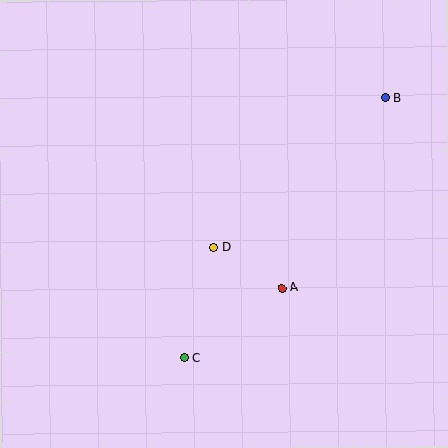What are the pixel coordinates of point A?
Point A is at (282, 288).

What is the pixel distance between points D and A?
The distance between D and A is 79 pixels.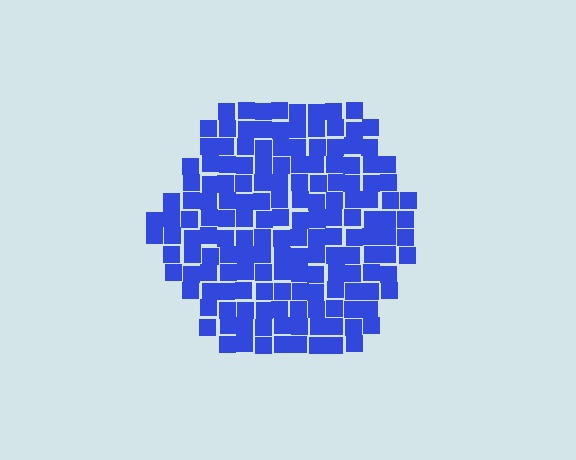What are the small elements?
The small elements are squares.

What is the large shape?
The large shape is a hexagon.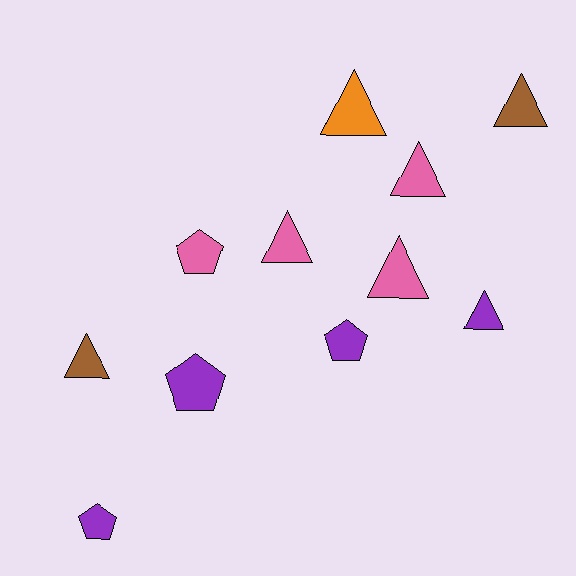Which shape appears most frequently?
Triangle, with 7 objects.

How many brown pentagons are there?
There are no brown pentagons.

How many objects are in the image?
There are 11 objects.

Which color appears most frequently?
Purple, with 4 objects.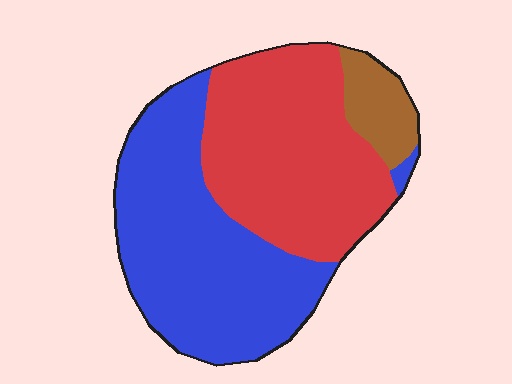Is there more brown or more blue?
Blue.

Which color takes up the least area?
Brown, at roughly 10%.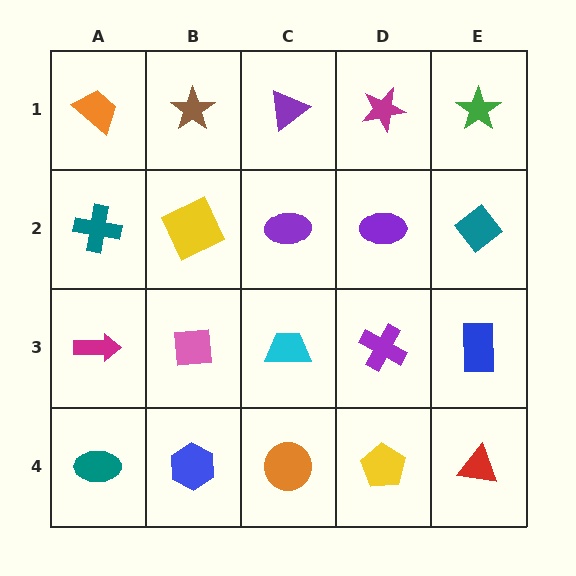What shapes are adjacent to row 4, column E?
A blue rectangle (row 3, column E), a yellow pentagon (row 4, column D).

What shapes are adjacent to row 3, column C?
A purple ellipse (row 2, column C), an orange circle (row 4, column C), a pink square (row 3, column B), a purple cross (row 3, column D).